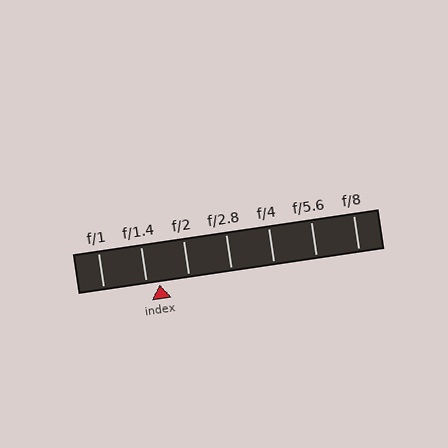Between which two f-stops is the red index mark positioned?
The index mark is between f/1.4 and f/2.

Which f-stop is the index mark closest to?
The index mark is closest to f/1.4.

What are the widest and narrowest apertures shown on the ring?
The widest aperture shown is f/1 and the narrowest is f/8.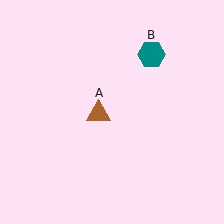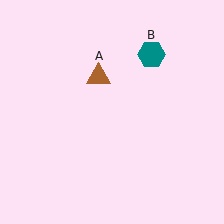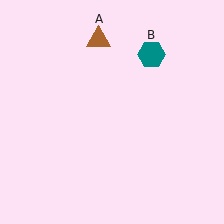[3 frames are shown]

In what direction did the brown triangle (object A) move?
The brown triangle (object A) moved up.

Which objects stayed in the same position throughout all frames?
Teal hexagon (object B) remained stationary.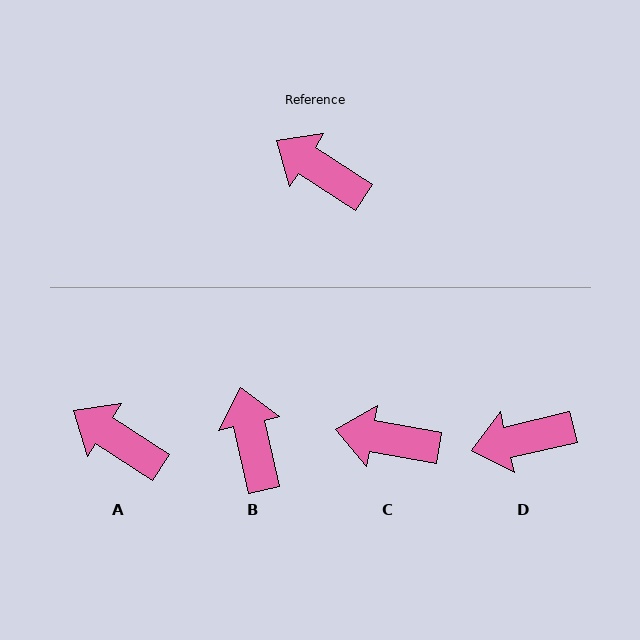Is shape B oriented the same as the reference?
No, it is off by about 44 degrees.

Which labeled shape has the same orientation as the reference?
A.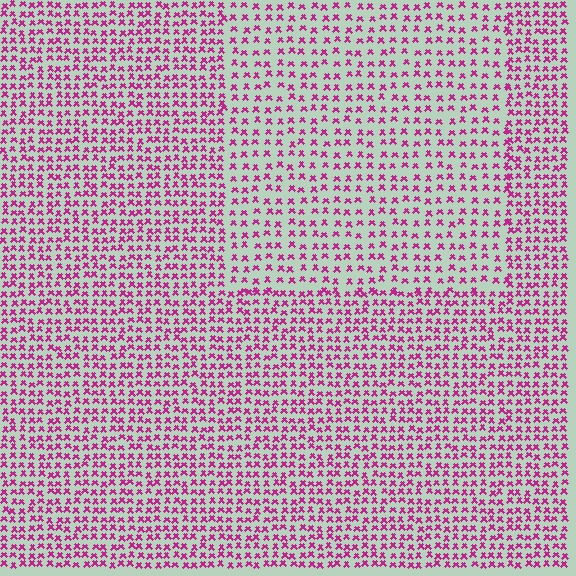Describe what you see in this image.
The image contains small magenta elements arranged at two different densities. A rectangle-shaped region is visible where the elements are less densely packed than the surrounding area.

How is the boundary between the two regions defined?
The boundary is defined by a change in element density (approximately 1.6x ratio). All elements are the same color, size, and shape.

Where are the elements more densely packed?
The elements are more densely packed outside the rectangle boundary.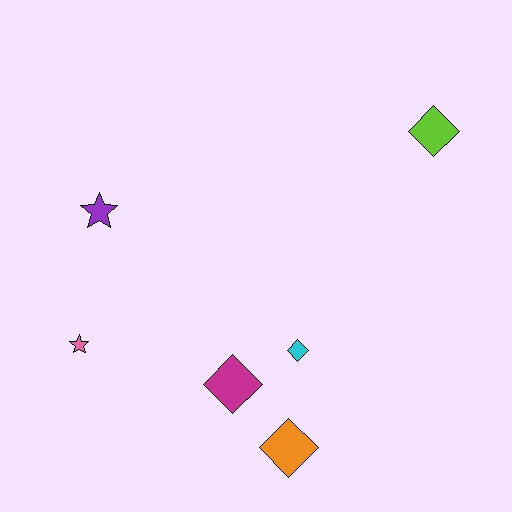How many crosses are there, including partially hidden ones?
There are no crosses.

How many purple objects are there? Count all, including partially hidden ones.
There is 1 purple object.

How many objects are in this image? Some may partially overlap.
There are 6 objects.